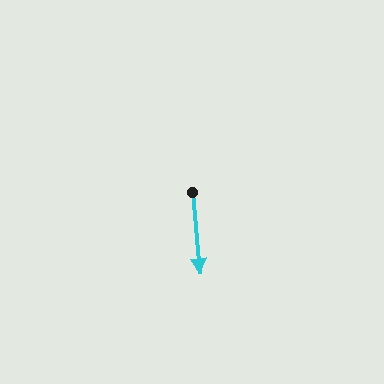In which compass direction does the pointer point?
South.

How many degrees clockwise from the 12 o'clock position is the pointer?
Approximately 175 degrees.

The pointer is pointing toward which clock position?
Roughly 6 o'clock.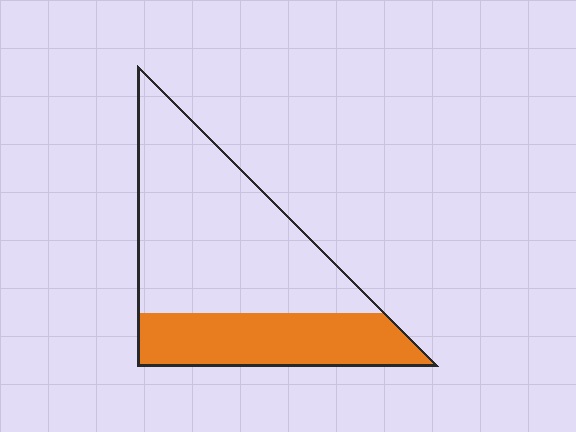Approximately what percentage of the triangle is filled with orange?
Approximately 35%.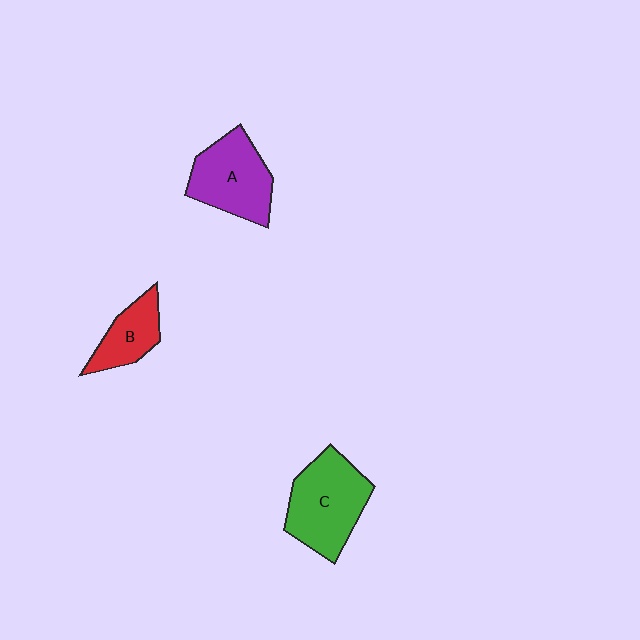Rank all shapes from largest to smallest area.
From largest to smallest: C (green), A (purple), B (red).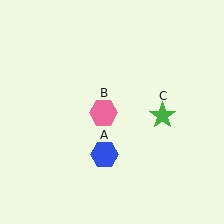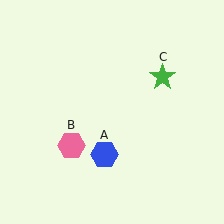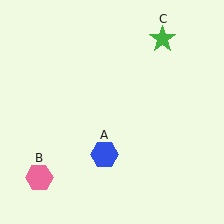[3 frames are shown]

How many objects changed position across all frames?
2 objects changed position: pink hexagon (object B), green star (object C).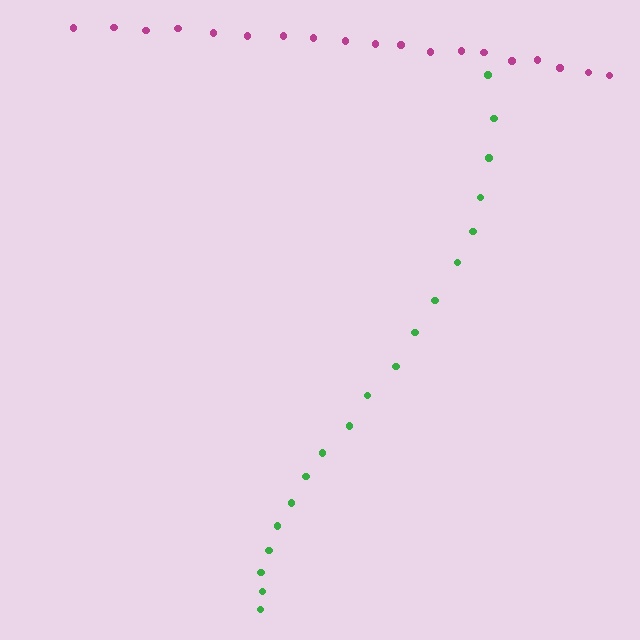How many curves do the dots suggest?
There are 2 distinct paths.